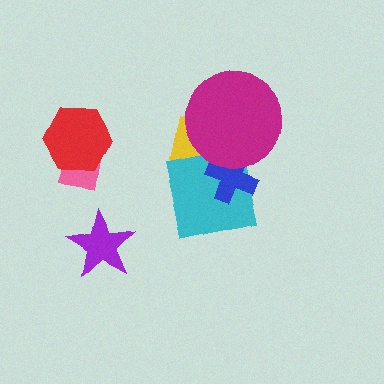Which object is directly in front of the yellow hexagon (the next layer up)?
The cyan square is directly in front of the yellow hexagon.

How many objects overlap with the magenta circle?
3 objects overlap with the magenta circle.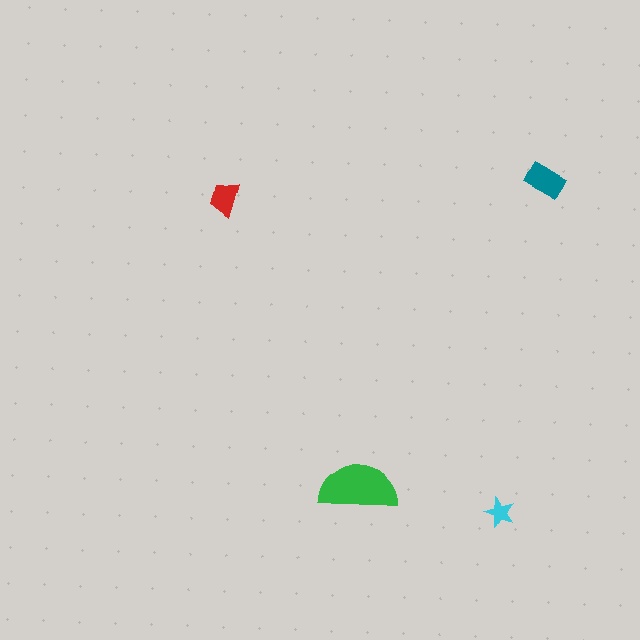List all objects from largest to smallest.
The green semicircle, the teal rectangle, the red trapezoid, the cyan star.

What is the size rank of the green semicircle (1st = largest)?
1st.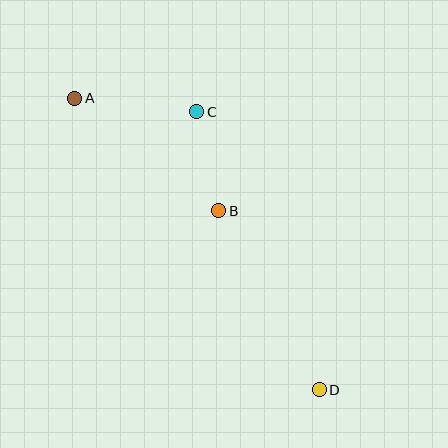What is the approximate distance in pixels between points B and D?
The distance between B and D is approximately 206 pixels.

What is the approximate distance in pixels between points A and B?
The distance between A and B is approximately 182 pixels.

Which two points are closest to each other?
Points B and C are closest to each other.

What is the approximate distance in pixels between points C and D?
The distance between C and D is approximately 304 pixels.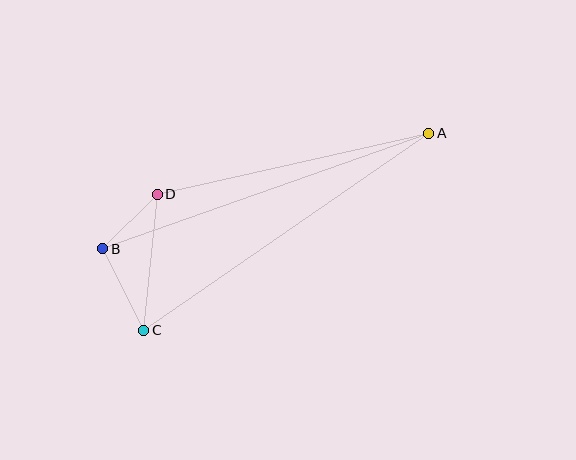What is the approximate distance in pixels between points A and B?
The distance between A and B is approximately 346 pixels.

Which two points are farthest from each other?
Points A and C are farthest from each other.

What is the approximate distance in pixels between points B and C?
The distance between B and C is approximately 91 pixels.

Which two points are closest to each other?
Points B and D are closest to each other.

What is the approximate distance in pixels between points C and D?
The distance between C and D is approximately 137 pixels.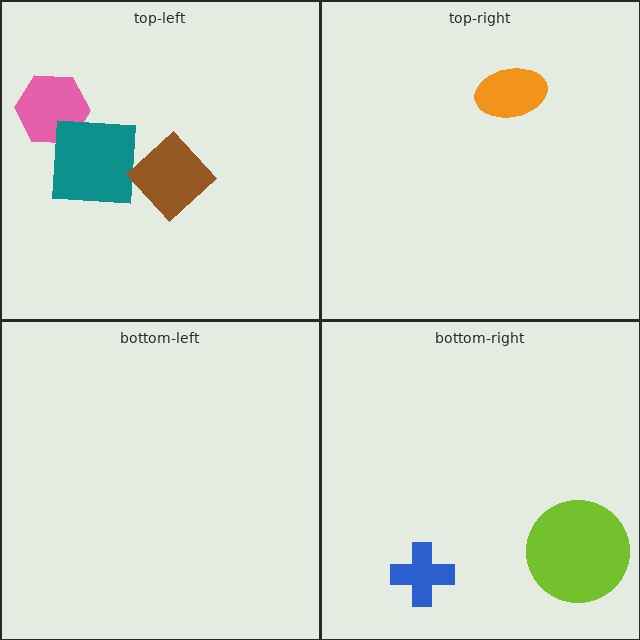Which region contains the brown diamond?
The top-left region.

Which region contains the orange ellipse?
The top-right region.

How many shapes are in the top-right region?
1.